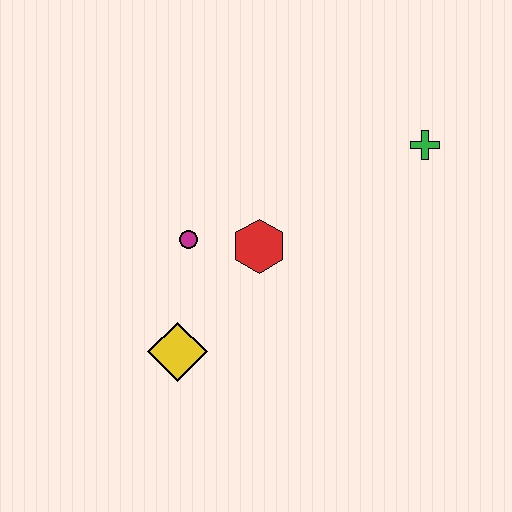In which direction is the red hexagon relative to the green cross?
The red hexagon is to the left of the green cross.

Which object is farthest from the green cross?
The yellow diamond is farthest from the green cross.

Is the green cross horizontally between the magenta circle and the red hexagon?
No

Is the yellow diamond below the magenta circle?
Yes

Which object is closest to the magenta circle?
The red hexagon is closest to the magenta circle.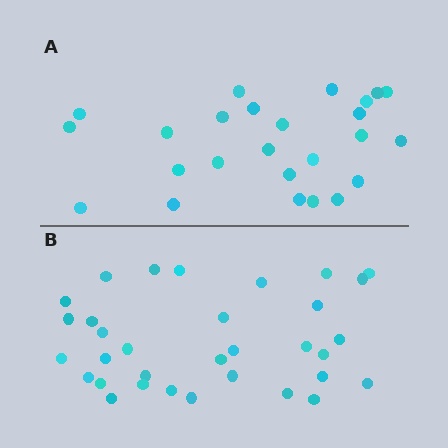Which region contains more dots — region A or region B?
Region B (the bottom region) has more dots.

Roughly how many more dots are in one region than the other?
Region B has roughly 8 or so more dots than region A.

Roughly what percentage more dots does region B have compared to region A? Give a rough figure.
About 30% more.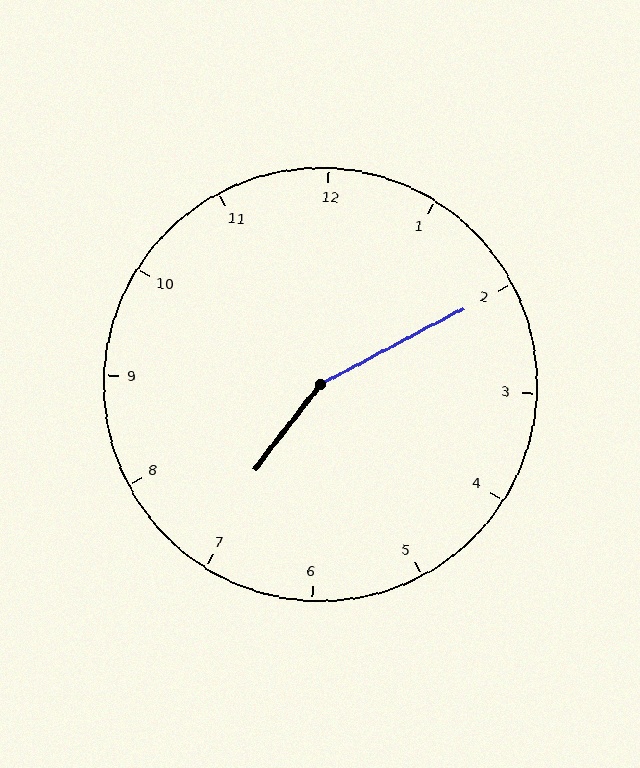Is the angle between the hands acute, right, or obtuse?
It is obtuse.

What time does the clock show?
7:10.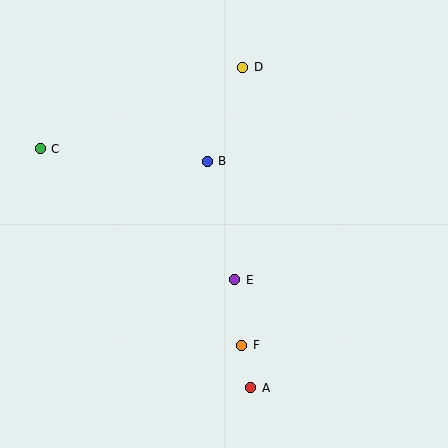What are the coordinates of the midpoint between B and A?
The midpoint between B and A is at (229, 275).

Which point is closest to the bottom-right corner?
Point A is closest to the bottom-right corner.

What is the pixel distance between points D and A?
The distance between D and A is 321 pixels.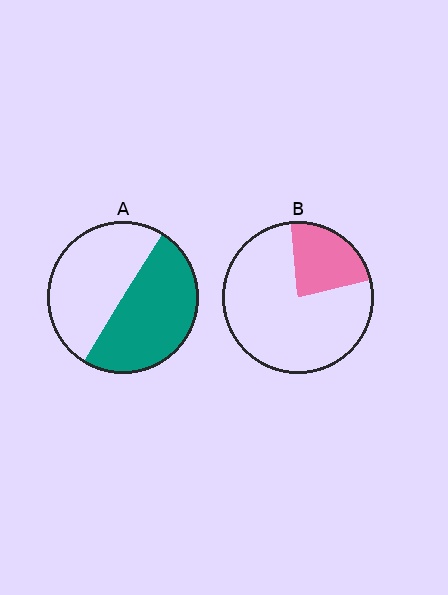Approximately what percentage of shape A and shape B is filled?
A is approximately 50% and B is approximately 25%.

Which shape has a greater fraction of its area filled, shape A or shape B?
Shape A.